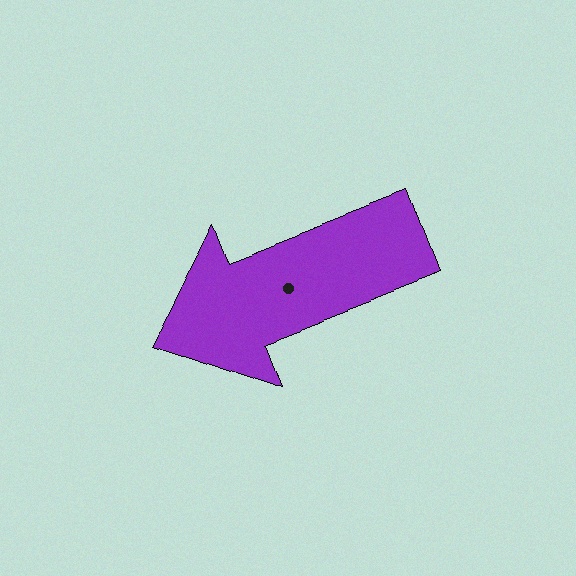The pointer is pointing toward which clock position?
Roughly 8 o'clock.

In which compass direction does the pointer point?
West.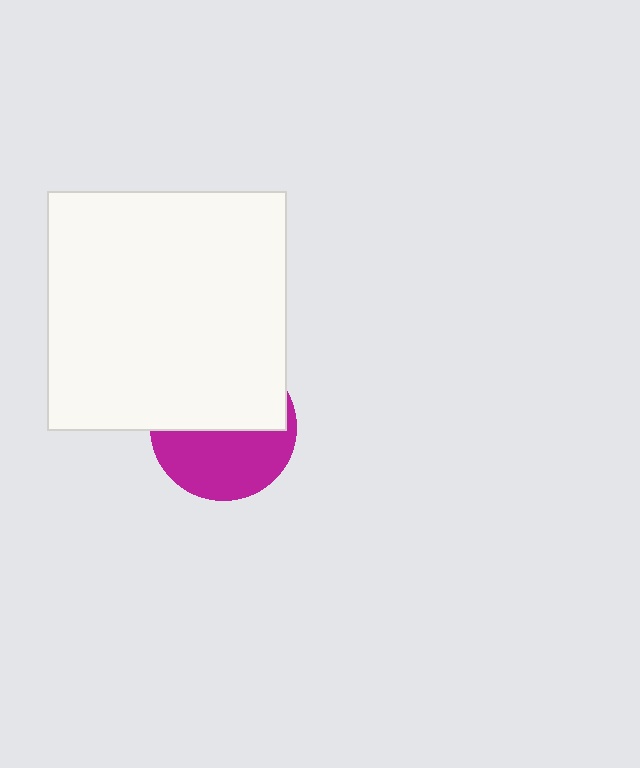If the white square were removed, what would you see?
You would see the complete magenta circle.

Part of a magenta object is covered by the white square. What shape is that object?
It is a circle.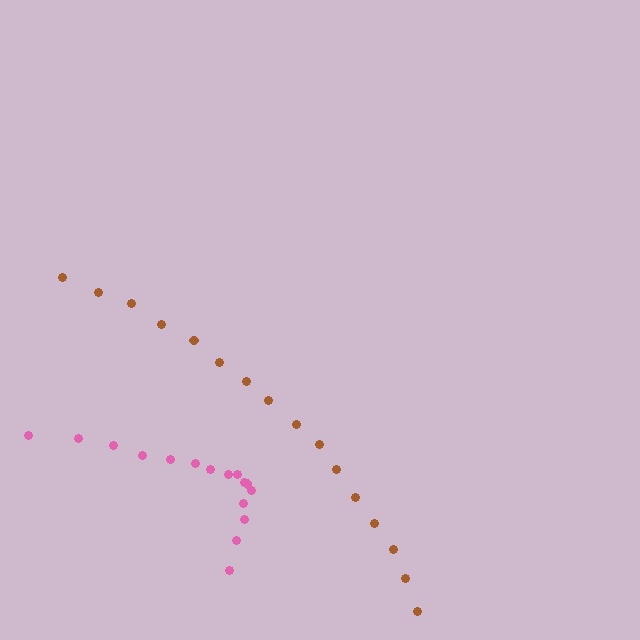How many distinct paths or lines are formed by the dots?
There are 2 distinct paths.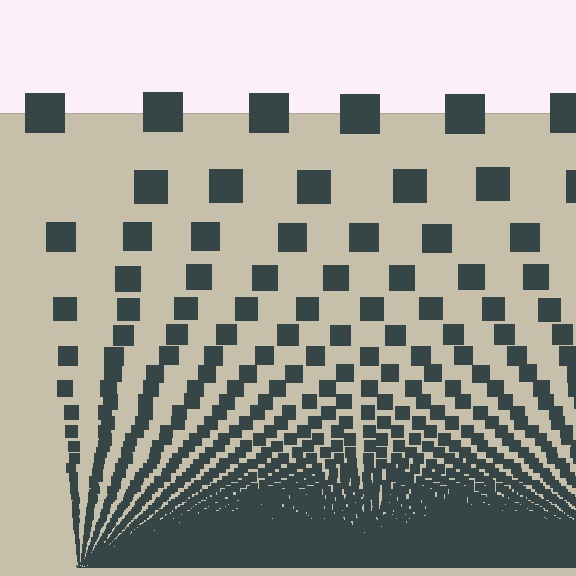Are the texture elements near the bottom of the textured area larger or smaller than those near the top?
Smaller. The gradient is inverted — elements near the bottom are smaller and denser.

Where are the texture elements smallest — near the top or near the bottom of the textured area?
Near the bottom.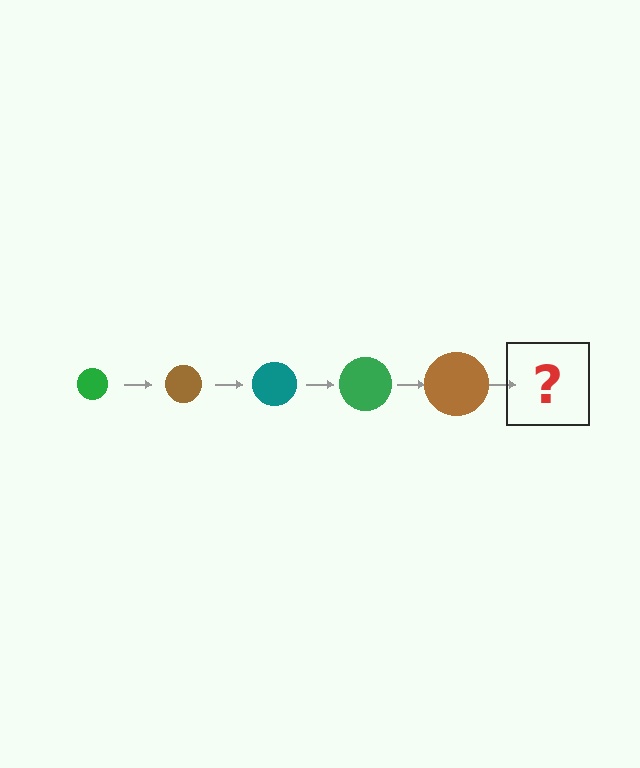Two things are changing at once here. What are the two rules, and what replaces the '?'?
The two rules are that the circle grows larger each step and the color cycles through green, brown, and teal. The '?' should be a teal circle, larger than the previous one.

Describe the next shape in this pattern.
It should be a teal circle, larger than the previous one.